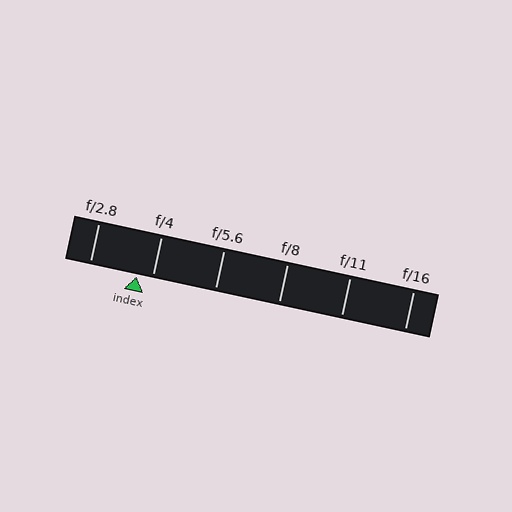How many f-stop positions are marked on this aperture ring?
There are 6 f-stop positions marked.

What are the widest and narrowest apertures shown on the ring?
The widest aperture shown is f/2.8 and the narrowest is f/16.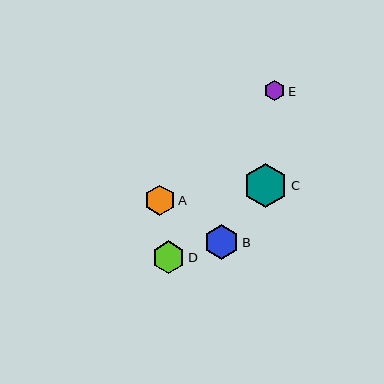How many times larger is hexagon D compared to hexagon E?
Hexagon D is approximately 1.6 times the size of hexagon E.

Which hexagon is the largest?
Hexagon C is the largest with a size of approximately 44 pixels.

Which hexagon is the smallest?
Hexagon E is the smallest with a size of approximately 20 pixels.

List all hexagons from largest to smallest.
From largest to smallest: C, B, D, A, E.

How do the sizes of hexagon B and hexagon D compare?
Hexagon B and hexagon D are approximately the same size.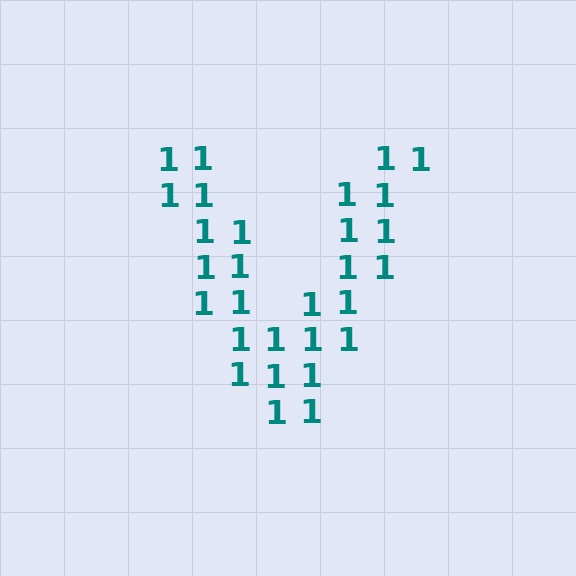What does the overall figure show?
The overall figure shows the letter V.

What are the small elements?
The small elements are digit 1's.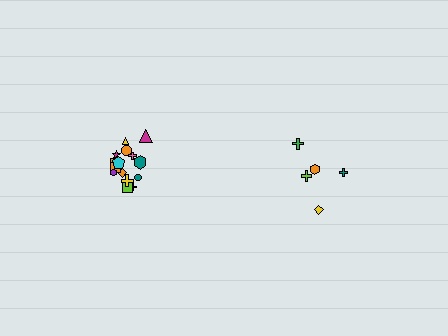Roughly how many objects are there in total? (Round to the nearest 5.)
Roughly 20 objects in total.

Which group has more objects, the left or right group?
The left group.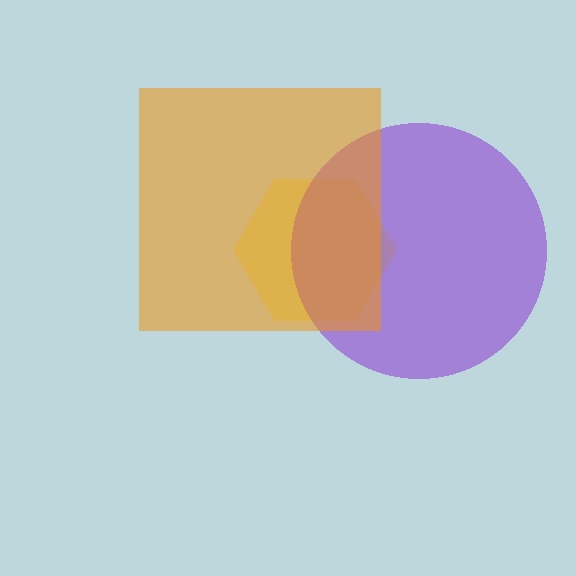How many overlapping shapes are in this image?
There are 3 overlapping shapes in the image.